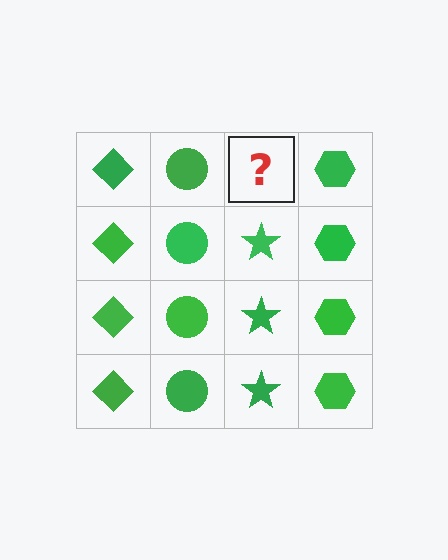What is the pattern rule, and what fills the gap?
The rule is that each column has a consistent shape. The gap should be filled with a green star.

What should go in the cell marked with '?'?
The missing cell should contain a green star.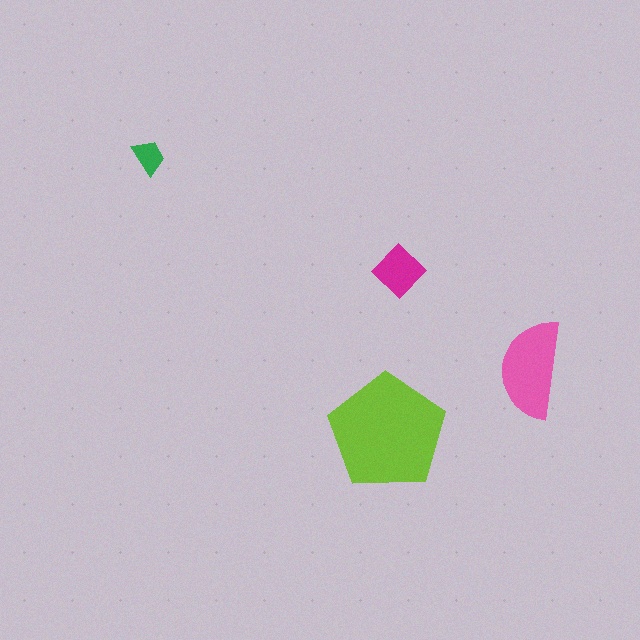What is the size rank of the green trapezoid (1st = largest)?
4th.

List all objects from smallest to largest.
The green trapezoid, the magenta diamond, the pink semicircle, the lime pentagon.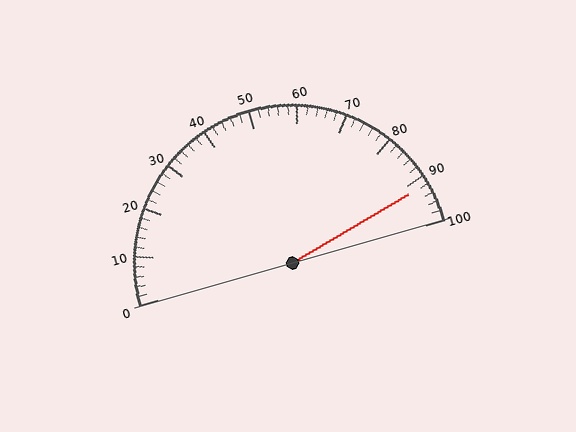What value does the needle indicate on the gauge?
The needle indicates approximately 92.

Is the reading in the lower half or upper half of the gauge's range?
The reading is in the upper half of the range (0 to 100).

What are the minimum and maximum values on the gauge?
The gauge ranges from 0 to 100.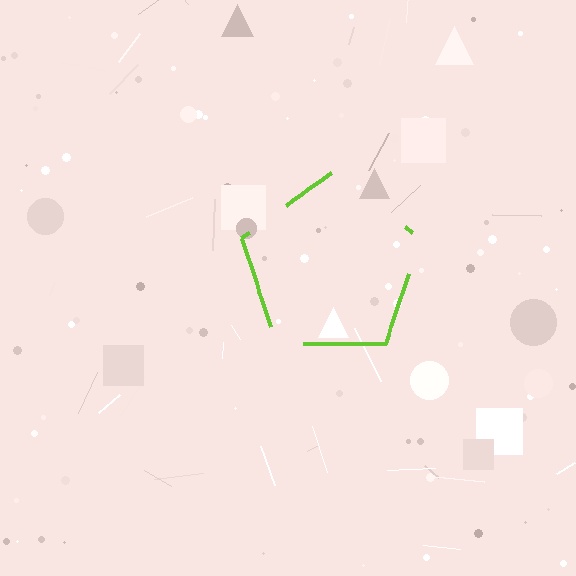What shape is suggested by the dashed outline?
The dashed outline suggests a pentagon.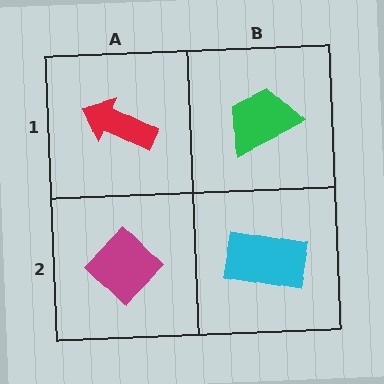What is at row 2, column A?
A magenta diamond.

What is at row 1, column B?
A green trapezoid.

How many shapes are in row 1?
2 shapes.